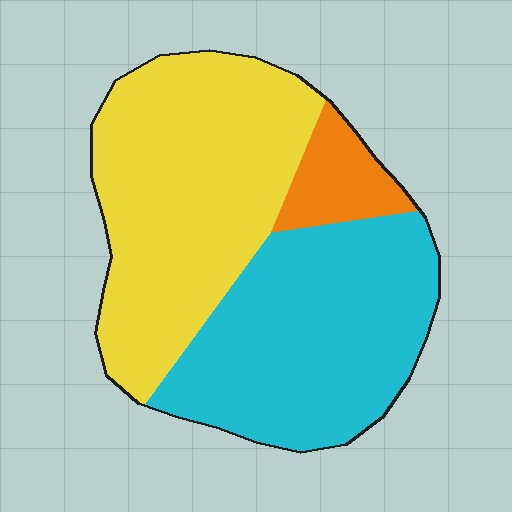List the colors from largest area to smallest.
From largest to smallest: yellow, cyan, orange.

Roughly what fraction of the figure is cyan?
Cyan covers about 45% of the figure.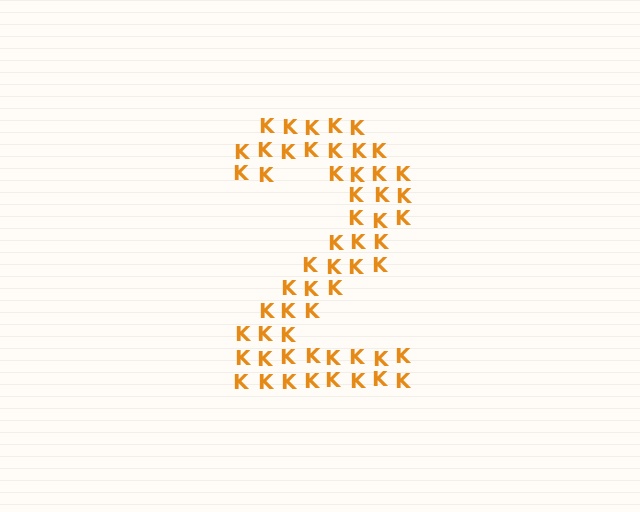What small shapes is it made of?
It is made of small letter K's.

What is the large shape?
The large shape is the digit 2.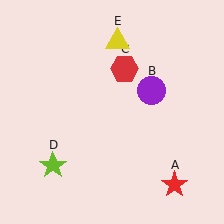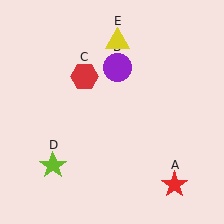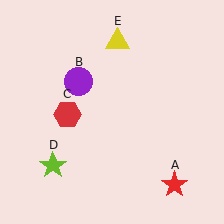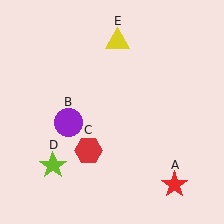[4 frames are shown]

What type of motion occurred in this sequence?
The purple circle (object B), red hexagon (object C) rotated counterclockwise around the center of the scene.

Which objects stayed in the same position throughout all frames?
Red star (object A) and lime star (object D) and yellow triangle (object E) remained stationary.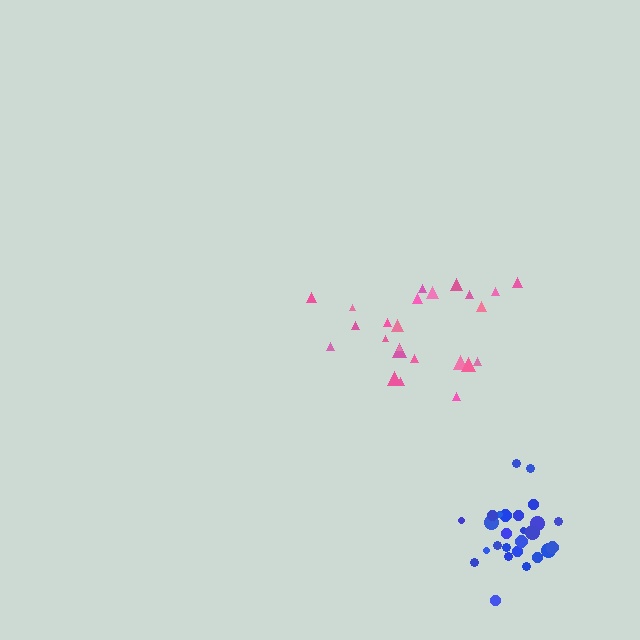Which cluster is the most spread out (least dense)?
Pink.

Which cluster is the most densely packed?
Blue.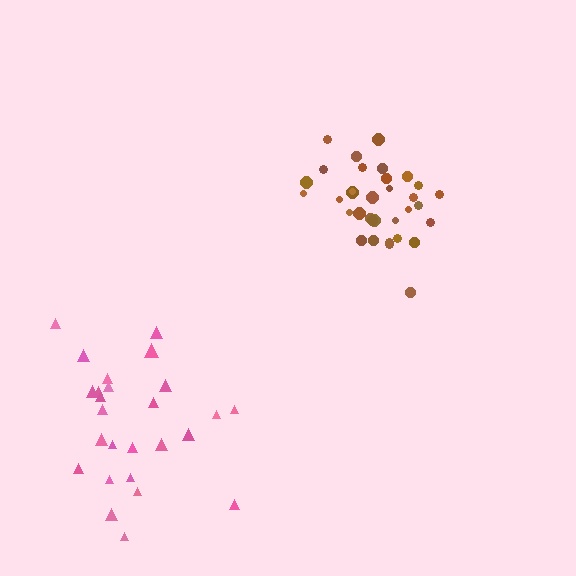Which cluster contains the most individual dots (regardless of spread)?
Brown (34).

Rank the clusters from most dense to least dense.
brown, pink.